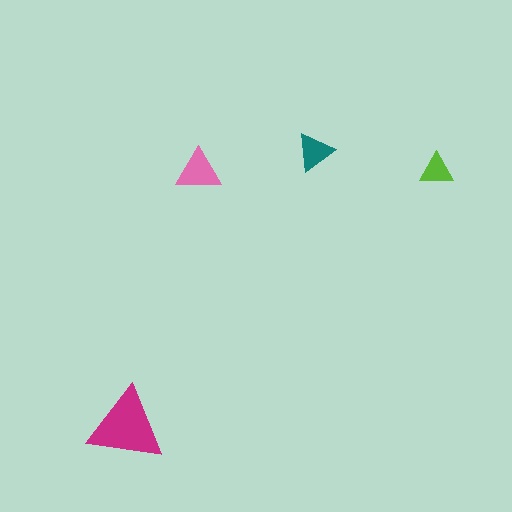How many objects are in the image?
There are 4 objects in the image.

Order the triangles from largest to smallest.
the magenta one, the pink one, the teal one, the lime one.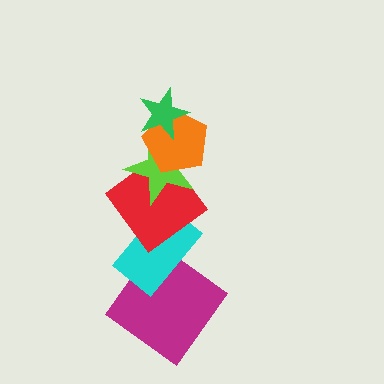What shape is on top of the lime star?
The orange pentagon is on top of the lime star.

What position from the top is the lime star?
The lime star is 3rd from the top.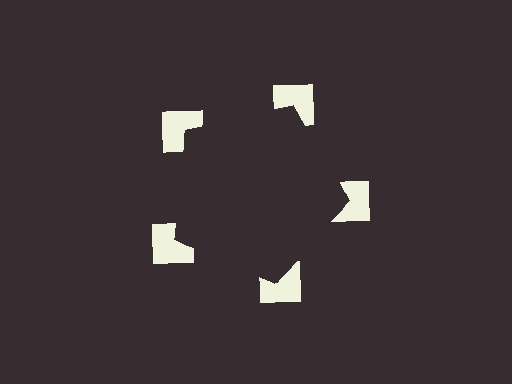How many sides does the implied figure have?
5 sides.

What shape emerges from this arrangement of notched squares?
An illusory pentagon — its edges are inferred from the aligned wedge cuts in the notched squares, not physically drawn.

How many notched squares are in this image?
There are 5 — one at each vertex of the illusory pentagon.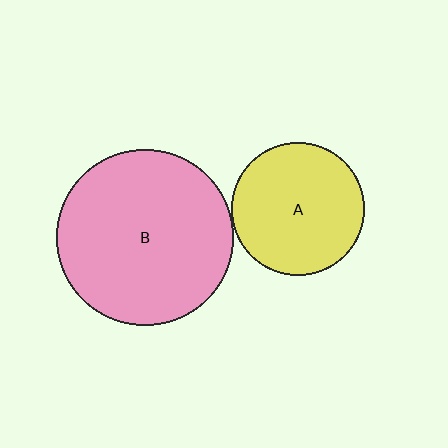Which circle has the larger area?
Circle B (pink).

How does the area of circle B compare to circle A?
Approximately 1.7 times.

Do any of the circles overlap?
No, none of the circles overlap.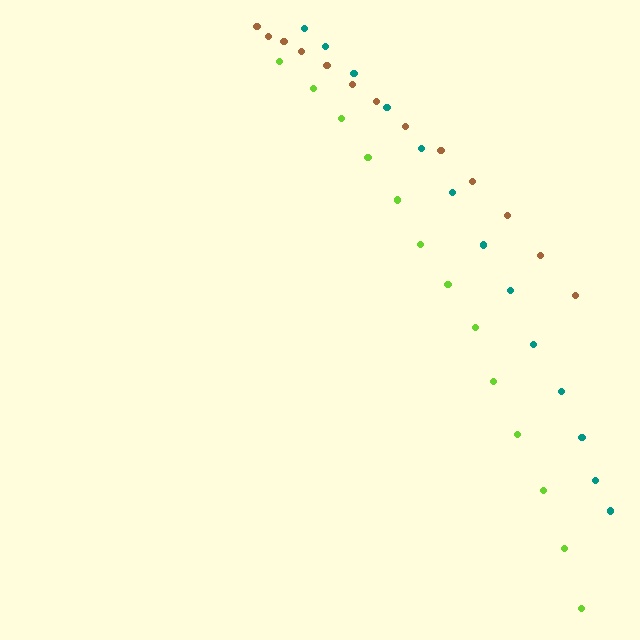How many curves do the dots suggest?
There are 3 distinct paths.